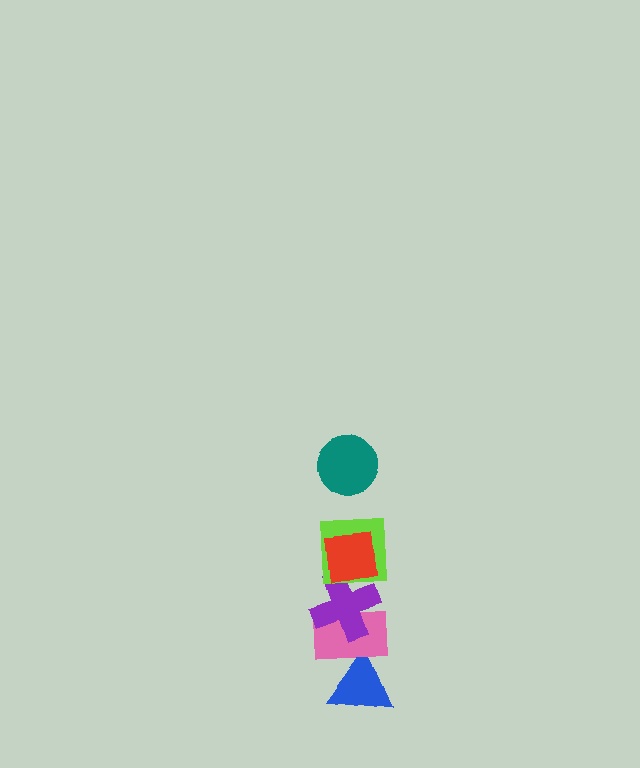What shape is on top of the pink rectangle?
The purple cross is on top of the pink rectangle.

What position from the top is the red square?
The red square is 2nd from the top.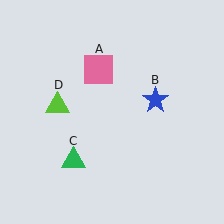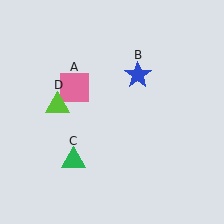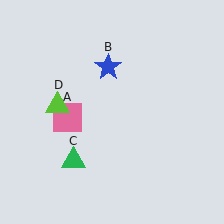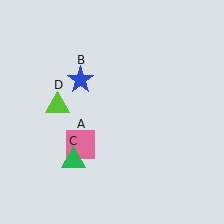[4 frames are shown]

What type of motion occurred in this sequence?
The pink square (object A), blue star (object B) rotated counterclockwise around the center of the scene.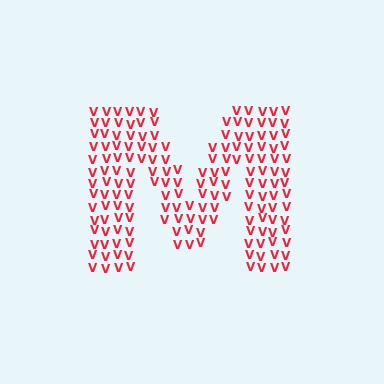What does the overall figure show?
The overall figure shows the letter M.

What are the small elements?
The small elements are letter V's.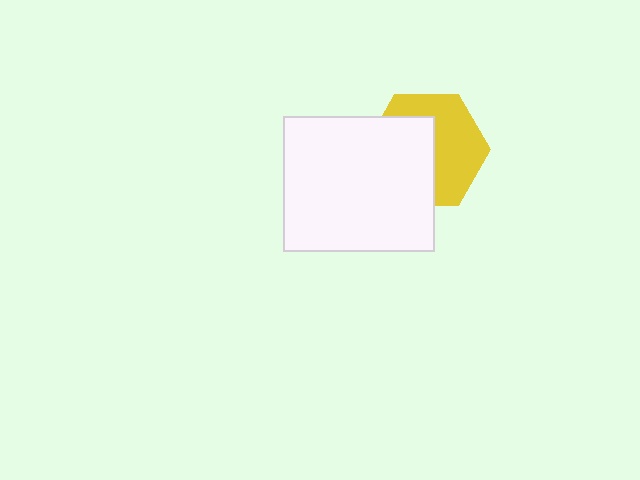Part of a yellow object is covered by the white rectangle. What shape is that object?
It is a hexagon.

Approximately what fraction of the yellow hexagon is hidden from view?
Roughly 50% of the yellow hexagon is hidden behind the white rectangle.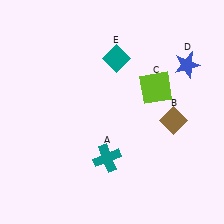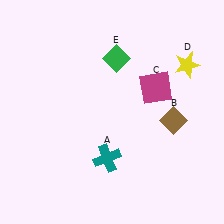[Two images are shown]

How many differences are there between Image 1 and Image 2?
There are 3 differences between the two images.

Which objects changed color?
C changed from lime to magenta. D changed from blue to yellow. E changed from teal to green.